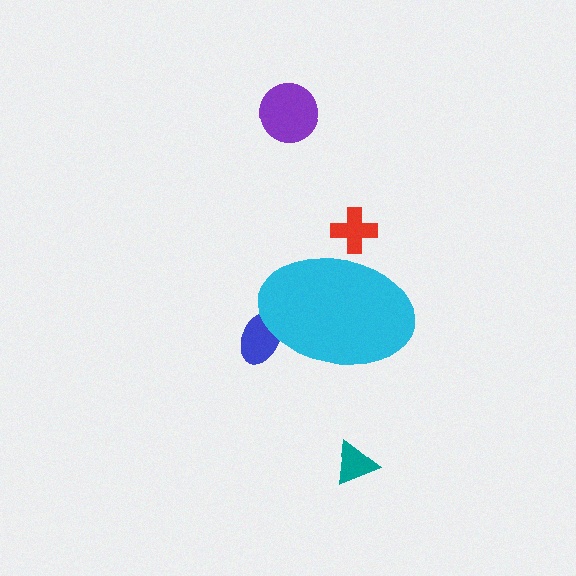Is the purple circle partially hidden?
No, the purple circle is fully visible.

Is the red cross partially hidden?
Yes, the red cross is partially hidden behind the cyan ellipse.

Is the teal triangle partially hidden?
No, the teal triangle is fully visible.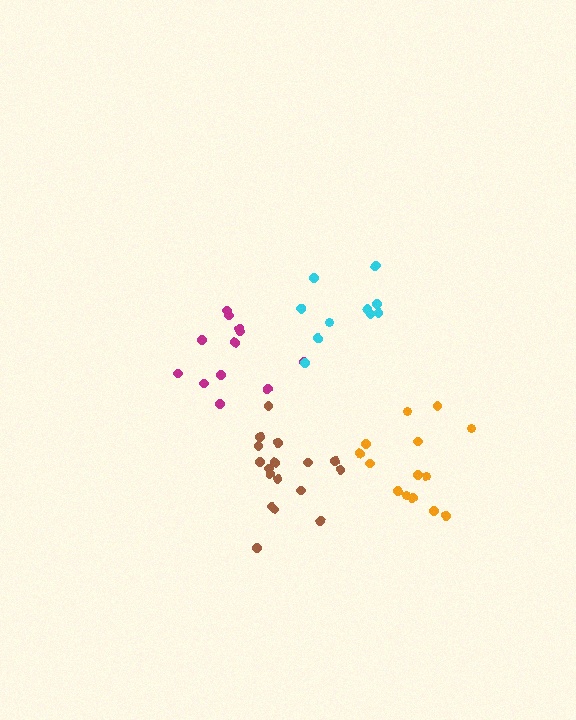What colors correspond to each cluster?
The clusters are colored: orange, magenta, cyan, brown.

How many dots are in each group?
Group 1: 14 dots, Group 2: 12 dots, Group 3: 11 dots, Group 4: 17 dots (54 total).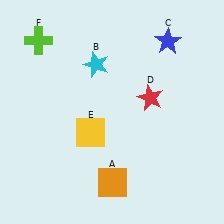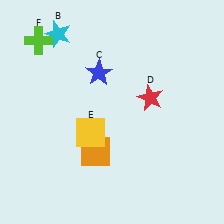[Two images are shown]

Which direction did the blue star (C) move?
The blue star (C) moved left.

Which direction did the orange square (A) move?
The orange square (A) moved up.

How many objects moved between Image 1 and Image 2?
3 objects moved between the two images.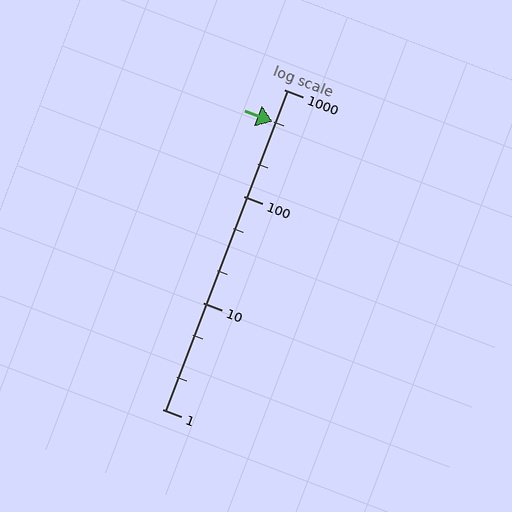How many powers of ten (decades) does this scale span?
The scale spans 3 decades, from 1 to 1000.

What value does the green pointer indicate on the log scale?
The pointer indicates approximately 500.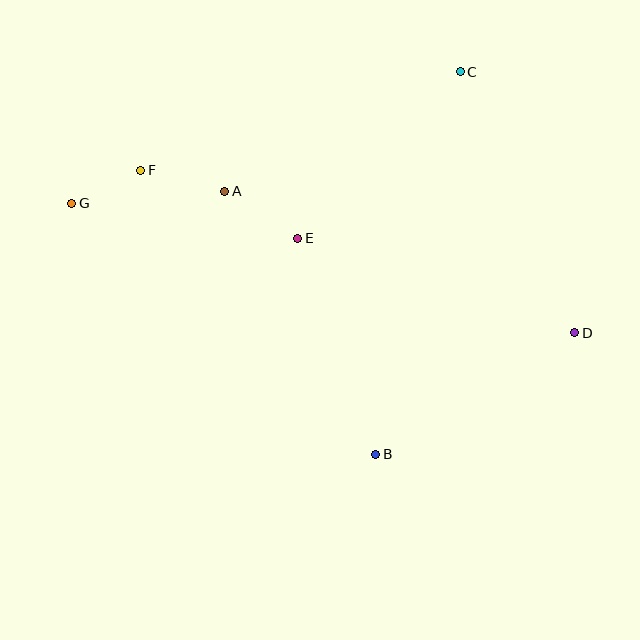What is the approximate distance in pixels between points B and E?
The distance between B and E is approximately 230 pixels.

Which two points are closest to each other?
Points F and G are closest to each other.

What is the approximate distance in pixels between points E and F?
The distance between E and F is approximately 171 pixels.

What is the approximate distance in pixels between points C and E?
The distance between C and E is approximately 232 pixels.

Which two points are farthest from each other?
Points D and G are farthest from each other.